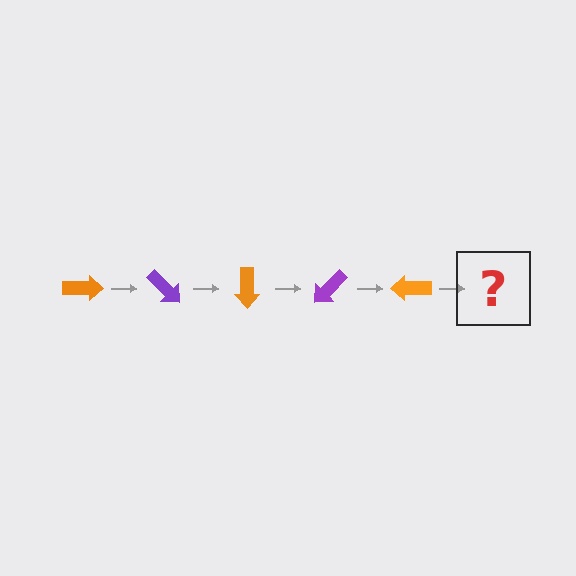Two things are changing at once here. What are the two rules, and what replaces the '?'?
The two rules are that it rotates 45 degrees each step and the color cycles through orange and purple. The '?' should be a purple arrow, rotated 225 degrees from the start.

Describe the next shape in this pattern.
It should be a purple arrow, rotated 225 degrees from the start.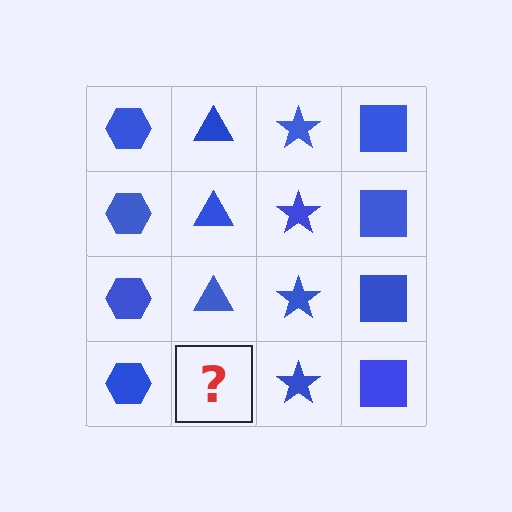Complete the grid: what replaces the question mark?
The question mark should be replaced with a blue triangle.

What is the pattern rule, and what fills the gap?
The rule is that each column has a consistent shape. The gap should be filled with a blue triangle.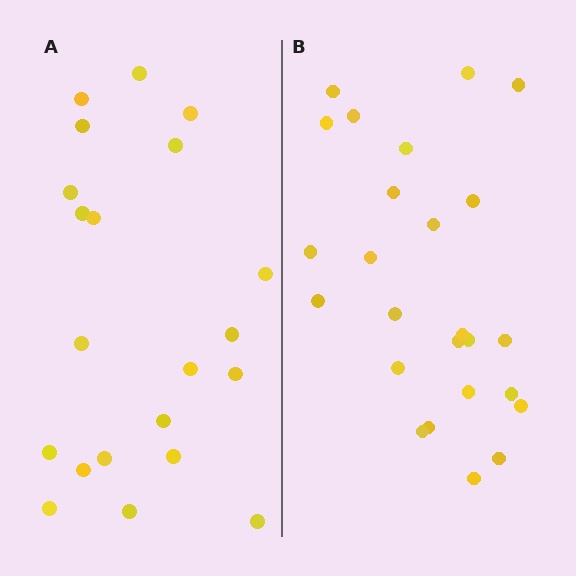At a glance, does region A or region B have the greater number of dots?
Region B (the right region) has more dots.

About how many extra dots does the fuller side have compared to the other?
Region B has about 4 more dots than region A.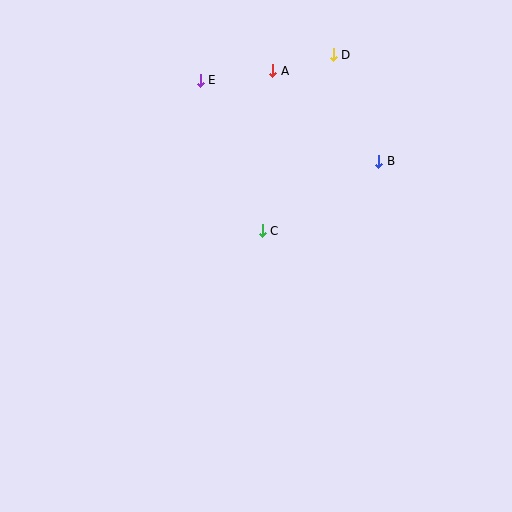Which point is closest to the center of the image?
Point C at (262, 231) is closest to the center.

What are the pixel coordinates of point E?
Point E is at (200, 80).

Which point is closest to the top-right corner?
Point D is closest to the top-right corner.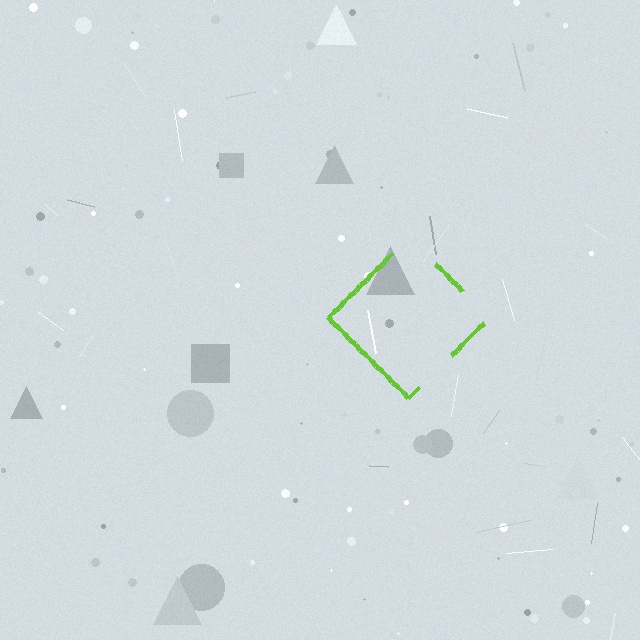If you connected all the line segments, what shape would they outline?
They would outline a diamond.